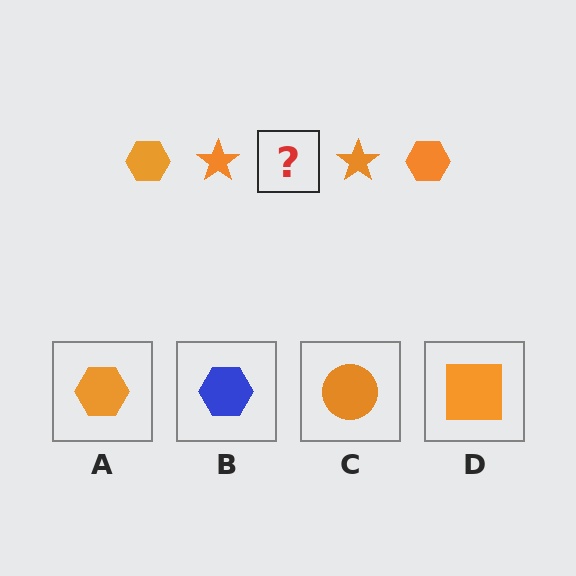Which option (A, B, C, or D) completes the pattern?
A.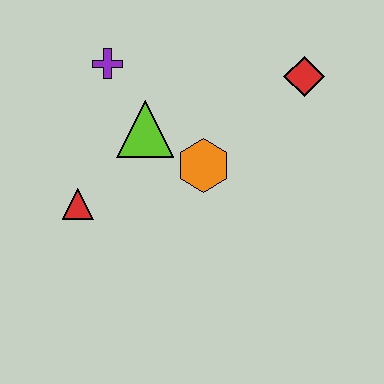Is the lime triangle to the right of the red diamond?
No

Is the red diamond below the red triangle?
No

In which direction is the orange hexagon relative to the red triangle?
The orange hexagon is to the right of the red triangle.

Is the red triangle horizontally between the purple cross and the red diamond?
No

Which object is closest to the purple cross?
The lime triangle is closest to the purple cross.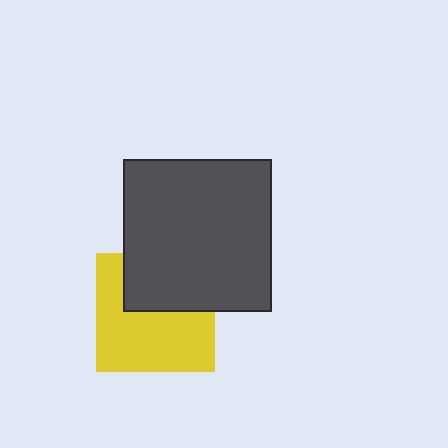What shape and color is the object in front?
The object in front is a dark gray rectangle.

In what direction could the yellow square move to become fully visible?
The yellow square could move down. That would shift it out from behind the dark gray rectangle entirely.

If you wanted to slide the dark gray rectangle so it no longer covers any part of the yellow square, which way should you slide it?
Slide it up — that is the most direct way to separate the two shapes.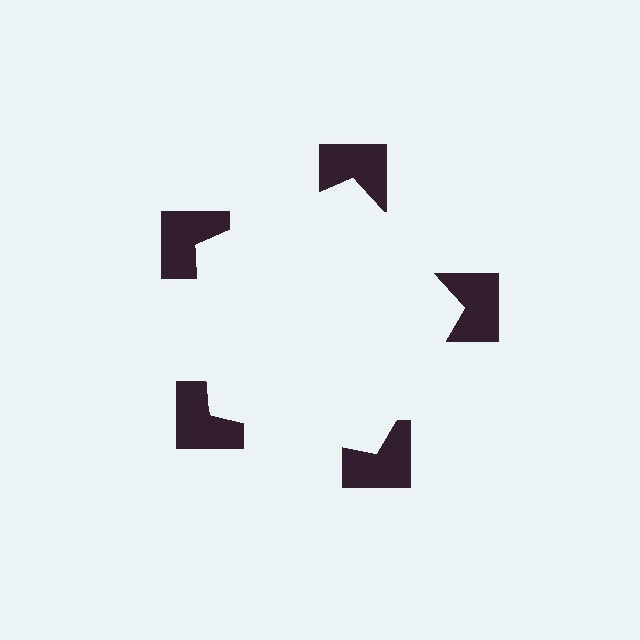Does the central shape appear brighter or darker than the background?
It typically appears slightly brighter than the background, even though no actual brightness change is drawn.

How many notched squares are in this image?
There are 5 — one at each vertex of the illusory pentagon.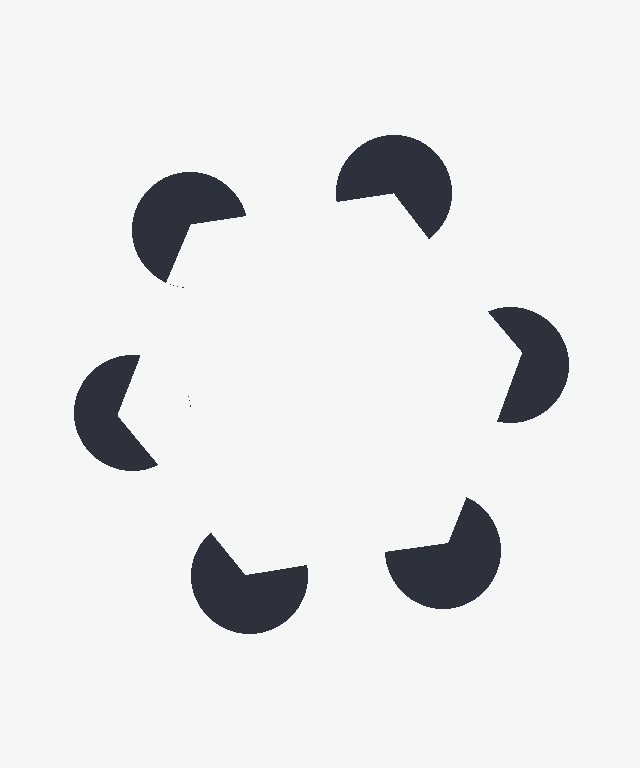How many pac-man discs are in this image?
There are 6 — one at each vertex of the illusory hexagon.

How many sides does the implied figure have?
6 sides.